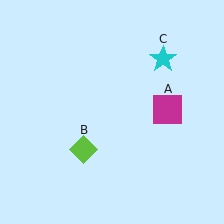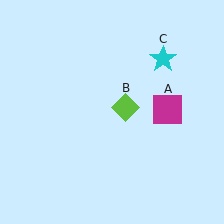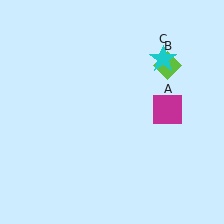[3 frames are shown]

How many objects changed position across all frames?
1 object changed position: lime diamond (object B).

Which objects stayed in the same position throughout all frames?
Magenta square (object A) and cyan star (object C) remained stationary.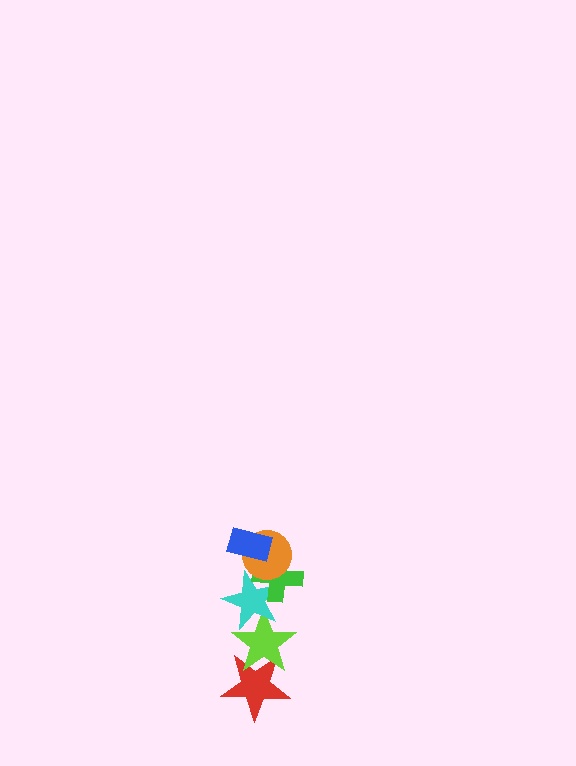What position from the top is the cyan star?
The cyan star is 4th from the top.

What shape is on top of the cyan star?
The green cross is on top of the cyan star.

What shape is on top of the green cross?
The orange circle is on top of the green cross.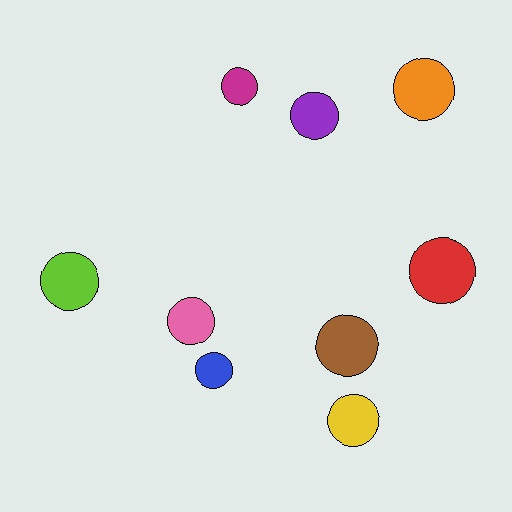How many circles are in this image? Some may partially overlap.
There are 9 circles.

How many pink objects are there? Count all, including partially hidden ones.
There is 1 pink object.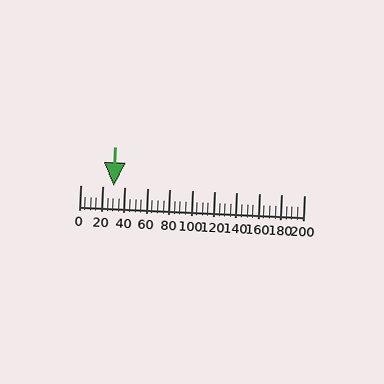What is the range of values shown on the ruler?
The ruler shows values from 0 to 200.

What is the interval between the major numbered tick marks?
The major tick marks are spaced 20 units apart.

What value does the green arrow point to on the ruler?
The green arrow points to approximately 30.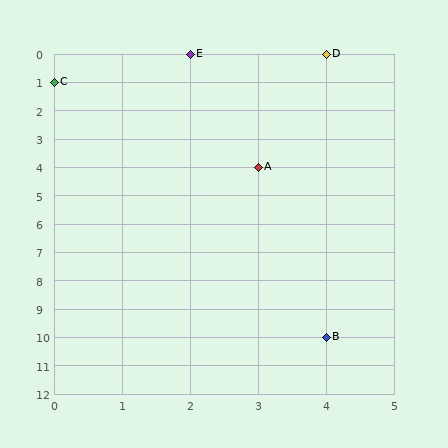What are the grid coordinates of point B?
Point B is at grid coordinates (4, 10).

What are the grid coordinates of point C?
Point C is at grid coordinates (0, 1).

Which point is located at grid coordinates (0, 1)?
Point C is at (0, 1).